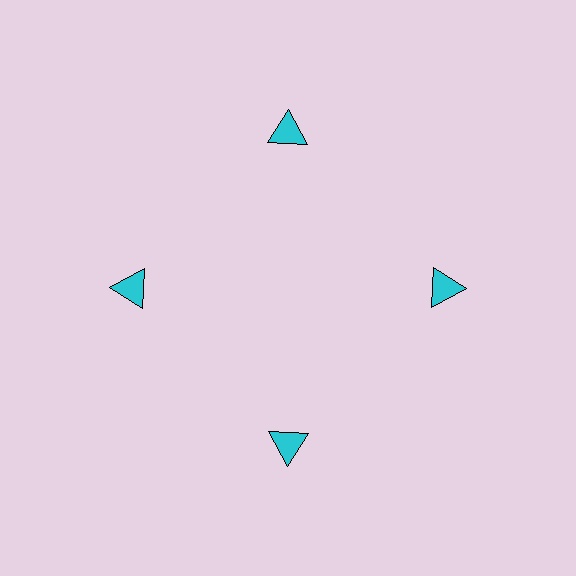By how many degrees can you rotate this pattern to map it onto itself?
The pattern maps onto itself every 90 degrees of rotation.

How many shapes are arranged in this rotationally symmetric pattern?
There are 4 shapes, arranged in 4 groups of 1.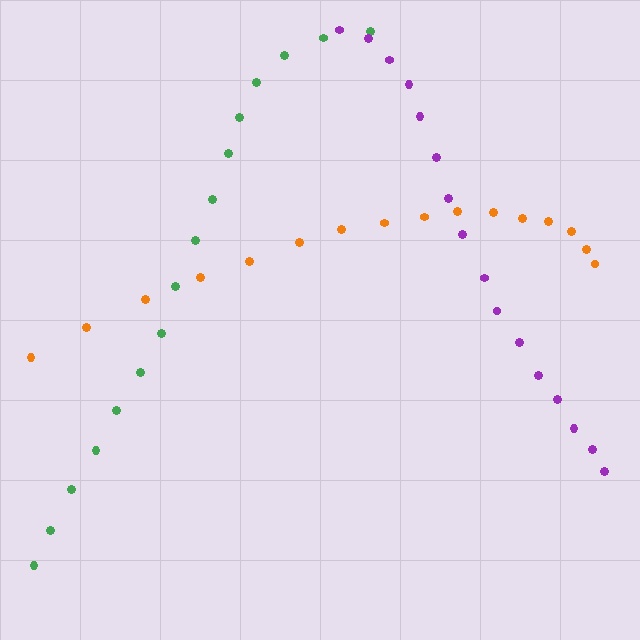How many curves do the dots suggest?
There are 3 distinct paths.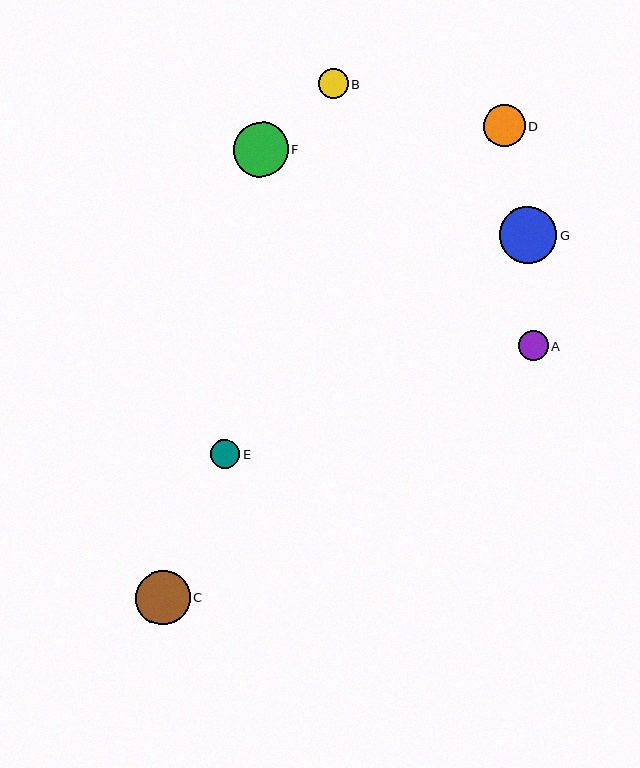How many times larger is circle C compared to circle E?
Circle C is approximately 1.9 times the size of circle E.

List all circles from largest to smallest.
From largest to smallest: G, F, C, D, A, B, E.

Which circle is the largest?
Circle G is the largest with a size of approximately 57 pixels.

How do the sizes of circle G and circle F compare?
Circle G and circle F are approximately the same size.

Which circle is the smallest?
Circle E is the smallest with a size of approximately 29 pixels.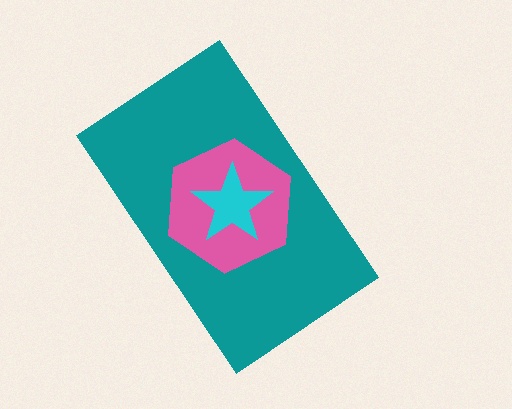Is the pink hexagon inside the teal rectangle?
Yes.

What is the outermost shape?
The teal rectangle.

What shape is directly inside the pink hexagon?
The cyan star.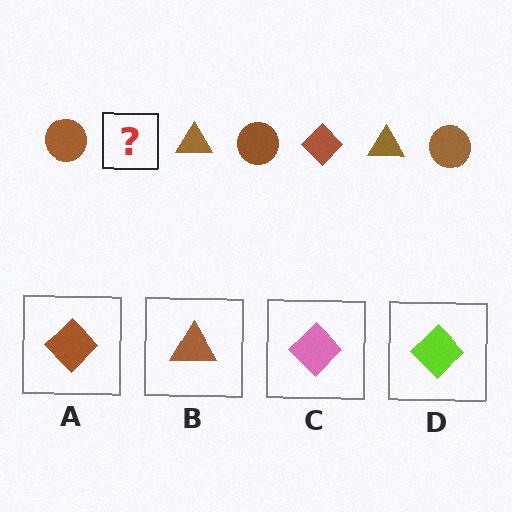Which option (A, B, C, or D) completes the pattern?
A.